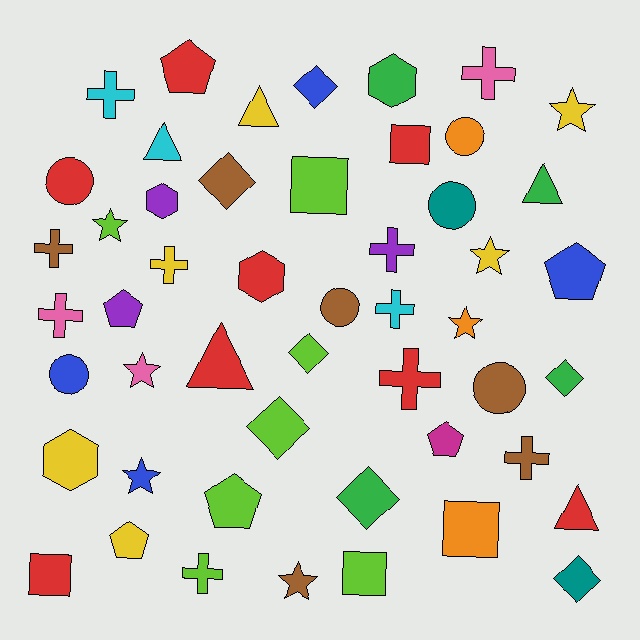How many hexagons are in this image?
There are 4 hexagons.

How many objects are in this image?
There are 50 objects.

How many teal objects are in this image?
There are 2 teal objects.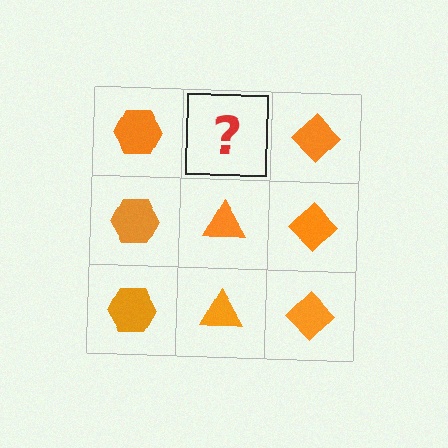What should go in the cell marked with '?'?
The missing cell should contain an orange triangle.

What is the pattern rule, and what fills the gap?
The rule is that each column has a consistent shape. The gap should be filled with an orange triangle.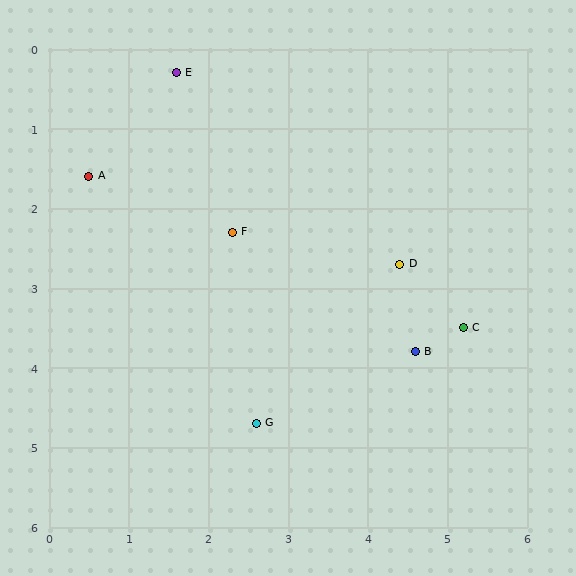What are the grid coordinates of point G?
Point G is at approximately (2.6, 4.7).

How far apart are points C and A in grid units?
Points C and A are about 5.1 grid units apart.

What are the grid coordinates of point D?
Point D is at approximately (4.4, 2.7).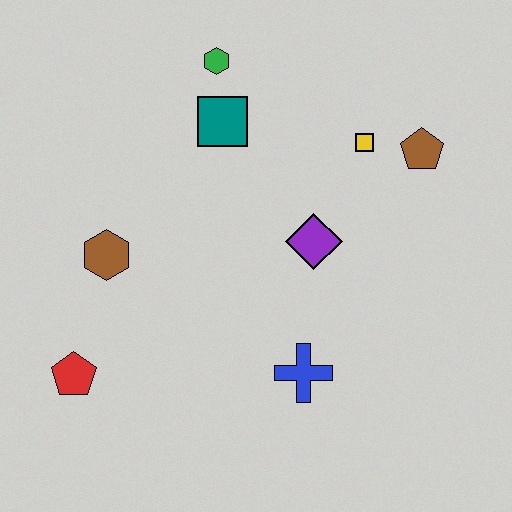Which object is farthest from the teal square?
The red pentagon is farthest from the teal square.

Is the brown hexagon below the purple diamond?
Yes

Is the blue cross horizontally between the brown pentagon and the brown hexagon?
Yes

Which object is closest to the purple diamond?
The yellow square is closest to the purple diamond.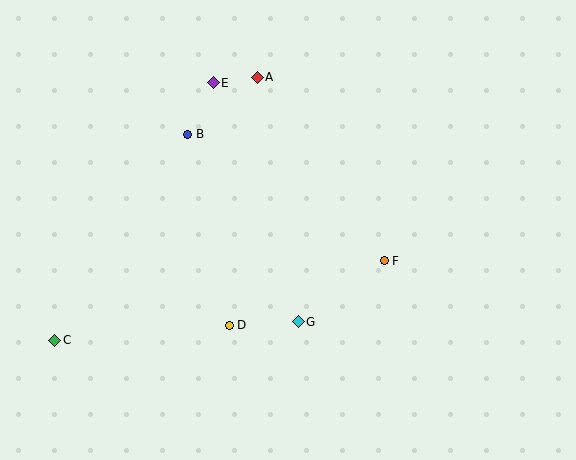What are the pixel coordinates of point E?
Point E is at (213, 83).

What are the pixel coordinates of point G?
Point G is at (298, 322).